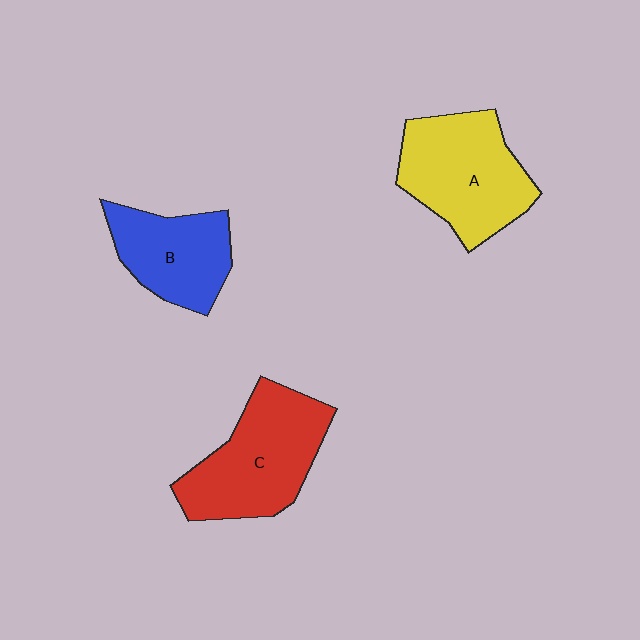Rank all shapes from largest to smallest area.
From largest to smallest: C (red), A (yellow), B (blue).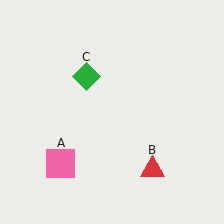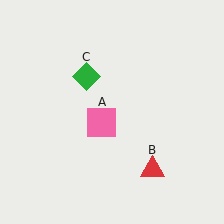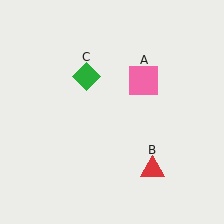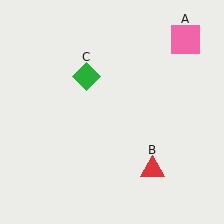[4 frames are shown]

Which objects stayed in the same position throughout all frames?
Red triangle (object B) and green diamond (object C) remained stationary.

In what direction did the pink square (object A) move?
The pink square (object A) moved up and to the right.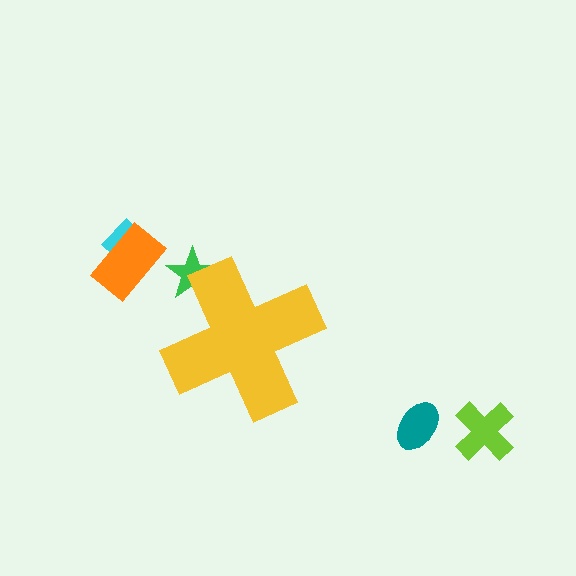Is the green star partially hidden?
Yes, the green star is partially hidden behind the yellow cross.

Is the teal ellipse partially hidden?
No, the teal ellipse is fully visible.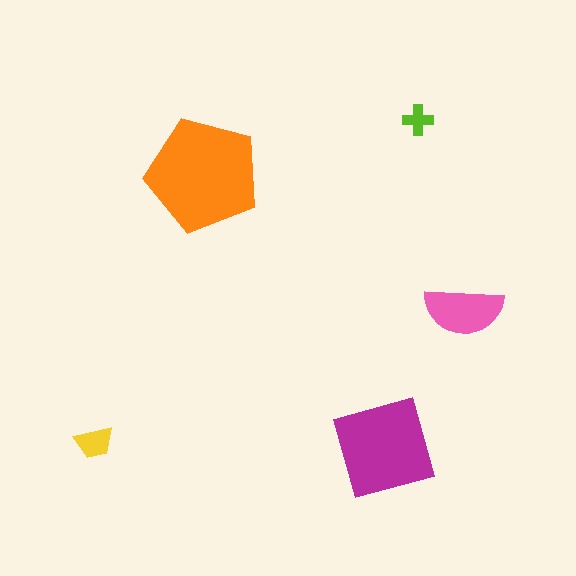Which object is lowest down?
The magenta diamond is bottommost.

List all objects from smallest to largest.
The lime cross, the yellow trapezoid, the pink semicircle, the magenta diamond, the orange pentagon.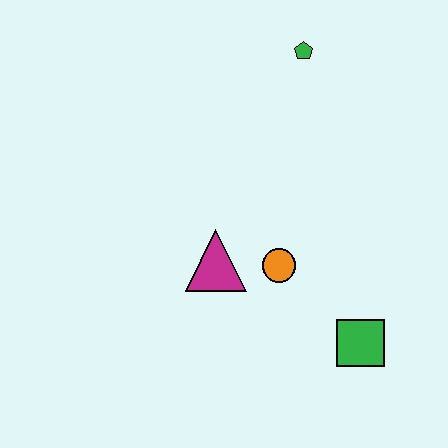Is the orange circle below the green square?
No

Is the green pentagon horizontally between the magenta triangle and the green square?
Yes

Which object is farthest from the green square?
The green pentagon is farthest from the green square.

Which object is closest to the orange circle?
The magenta triangle is closest to the orange circle.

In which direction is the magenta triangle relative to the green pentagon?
The magenta triangle is below the green pentagon.